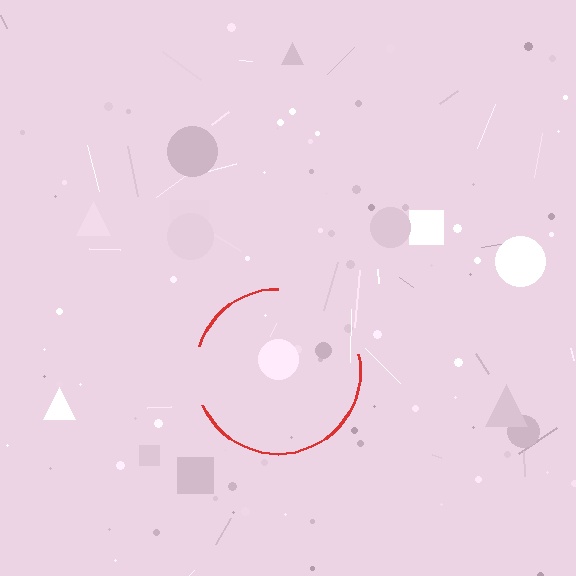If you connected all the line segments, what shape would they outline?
They would outline a circle.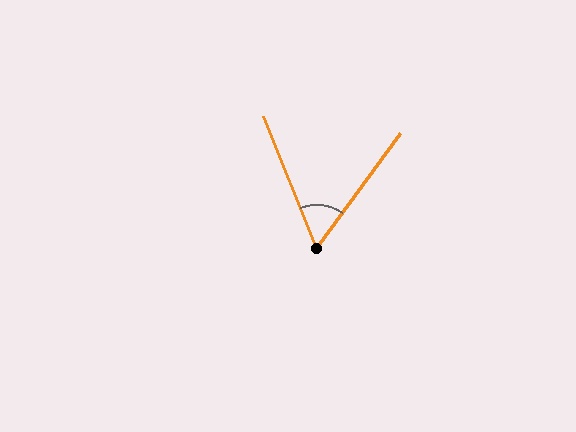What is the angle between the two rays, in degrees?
Approximately 58 degrees.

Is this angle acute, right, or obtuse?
It is acute.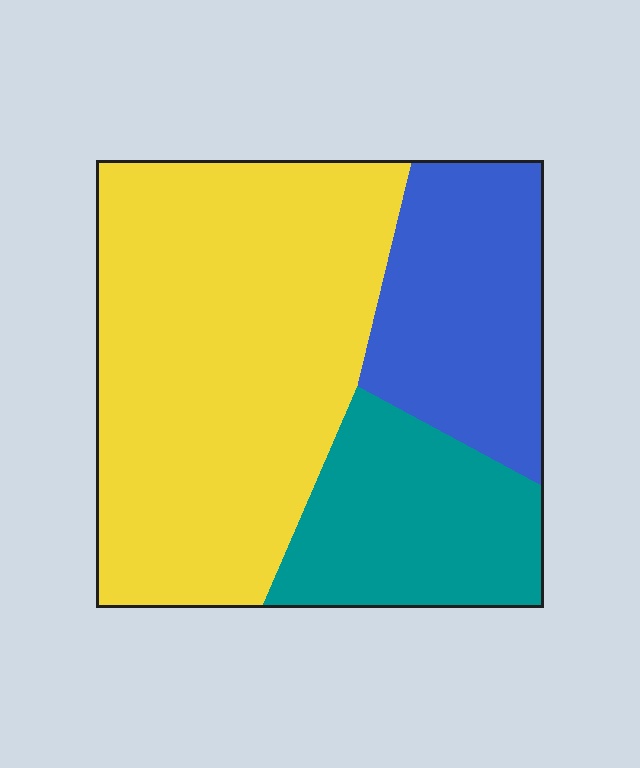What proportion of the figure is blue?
Blue covers around 25% of the figure.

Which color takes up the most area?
Yellow, at roughly 55%.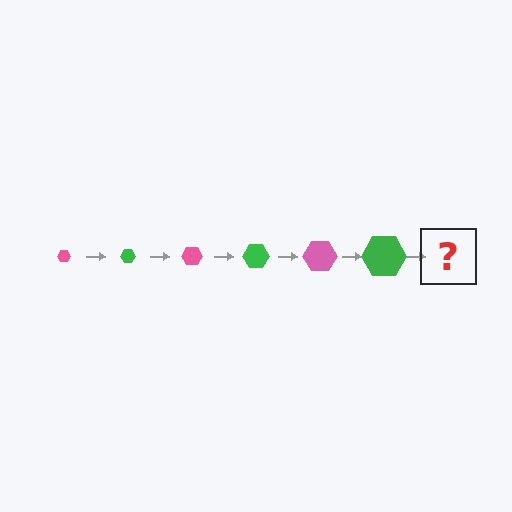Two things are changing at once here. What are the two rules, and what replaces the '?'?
The two rules are that the hexagon grows larger each step and the color cycles through pink and green. The '?' should be a pink hexagon, larger than the previous one.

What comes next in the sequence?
The next element should be a pink hexagon, larger than the previous one.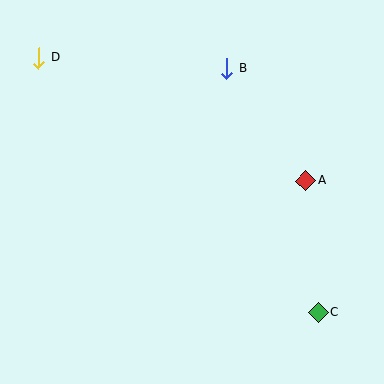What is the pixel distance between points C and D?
The distance between C and D is 378 pixels.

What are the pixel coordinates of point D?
Point D is at (39, 58).